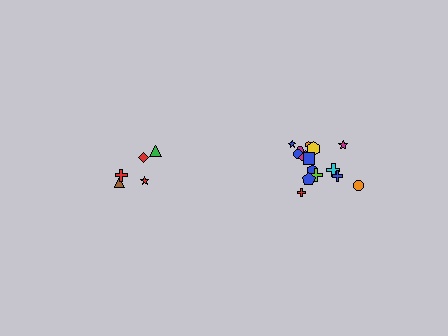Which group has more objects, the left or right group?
The right group.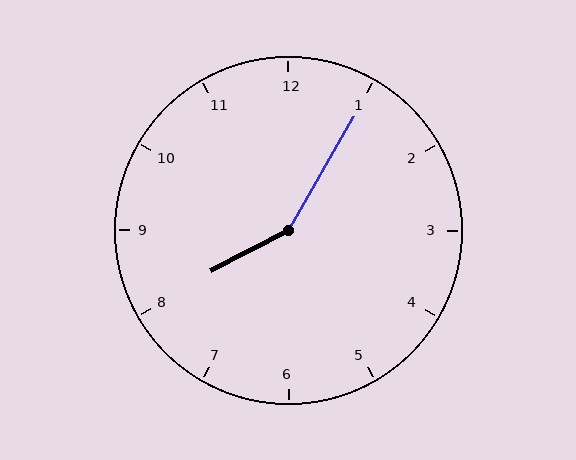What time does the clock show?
8:05.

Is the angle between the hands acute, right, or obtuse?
It is obtuse.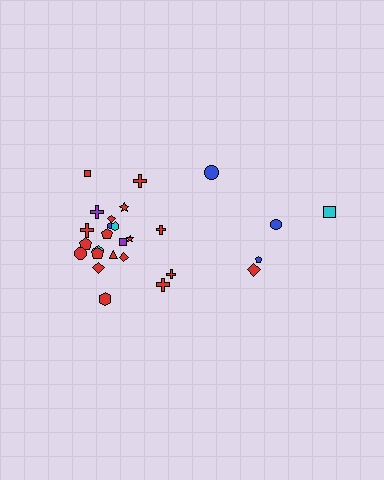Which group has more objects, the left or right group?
The left group.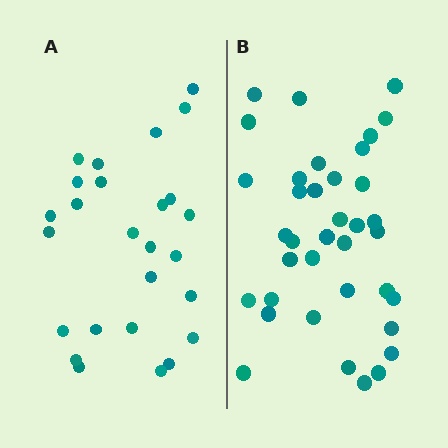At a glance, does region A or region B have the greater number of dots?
Region B (the right region) has more dots.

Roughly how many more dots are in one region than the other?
Region B has roughly 12 or so more dots than region A.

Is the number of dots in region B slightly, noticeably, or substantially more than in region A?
Region B has noticeably more, but not dramatically so. The ratio is roughly 1.4 to 1.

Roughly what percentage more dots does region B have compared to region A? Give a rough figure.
About 40% more.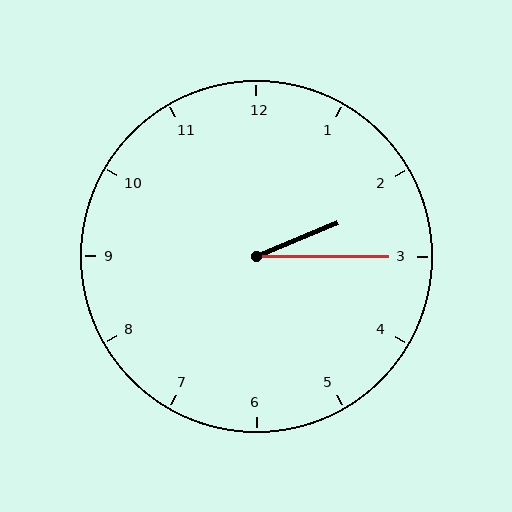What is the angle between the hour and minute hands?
Approximately 22 degrees.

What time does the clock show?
2:15.